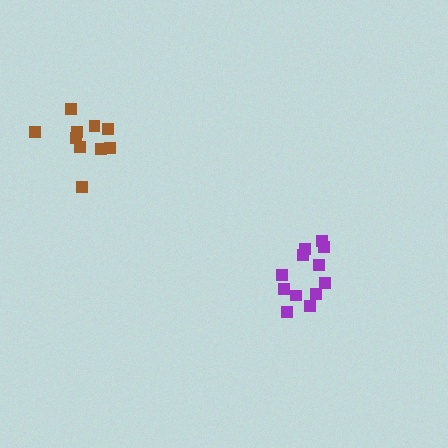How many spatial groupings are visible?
There are 2 spatial groupings.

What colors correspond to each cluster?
The clusters are colored: brown, purple.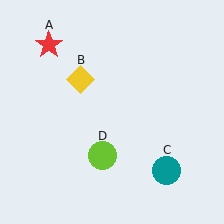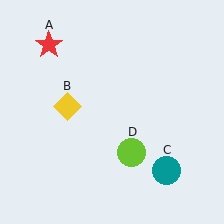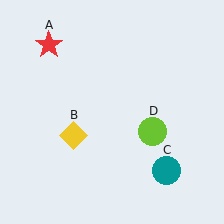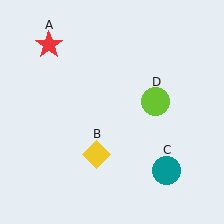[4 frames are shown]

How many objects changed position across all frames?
2 objects changed position: yellow diamond (object B), lime circle (object D).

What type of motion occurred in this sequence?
The yellow diamond (object B), lime circle (object D) rotated counterclockwise around the center of the scene.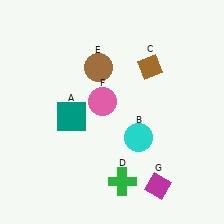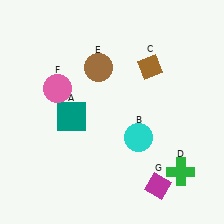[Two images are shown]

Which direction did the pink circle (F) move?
The pink circle (F) moved left.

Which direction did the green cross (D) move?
The green cross (D) moved right.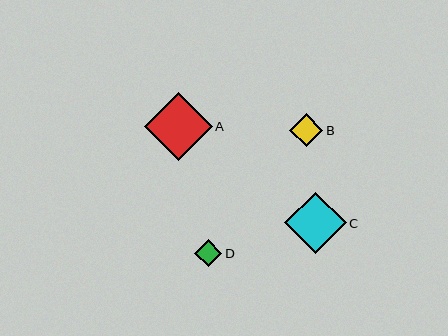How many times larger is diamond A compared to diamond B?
Diamond A is approximately 2.1 times the size of diamond B.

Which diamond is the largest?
Diamond A is the largest with a size of approximately 68 pixels.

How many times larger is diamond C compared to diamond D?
Diamond C is approximately 2.3 times the size of diamond D.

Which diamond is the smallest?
Diamond D is the smallest with a size of approximately 27 pixels.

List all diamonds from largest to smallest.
From largest to smallest: A, C, B, D.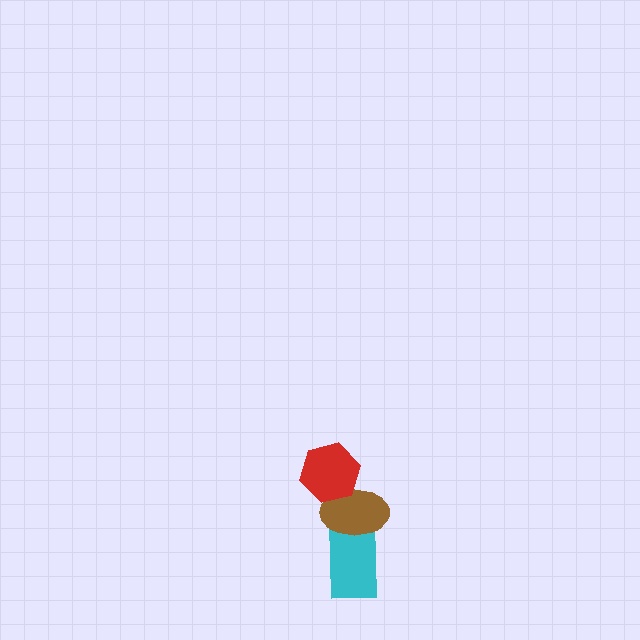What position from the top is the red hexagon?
The red hexagon is 1st from the top.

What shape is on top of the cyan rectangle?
The brown ellipse is on top of the cyan rectangle.